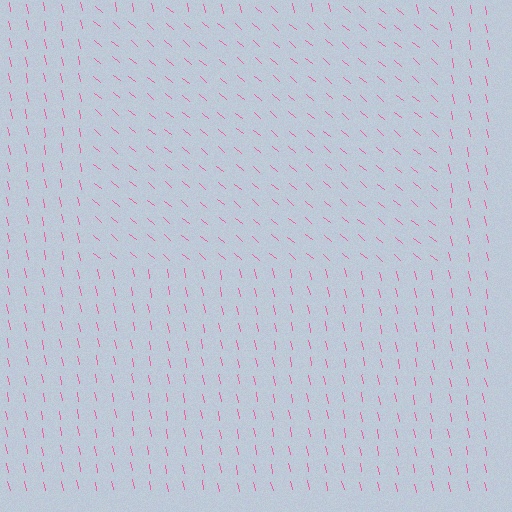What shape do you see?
I see a rectangle.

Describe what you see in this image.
The image is filled with small pink line segments. A rectangle region in the image has lines oriented differently from the surrounding lines, creating a visible texture boundary.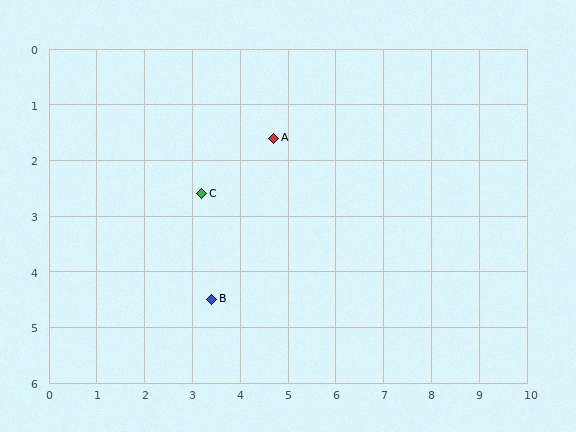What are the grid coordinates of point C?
Point C is at approximately (3.2, 2.6).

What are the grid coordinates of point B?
Point B is at approximately (3.4, 4.5).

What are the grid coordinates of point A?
Point A is at approximately (4.7, 1.6).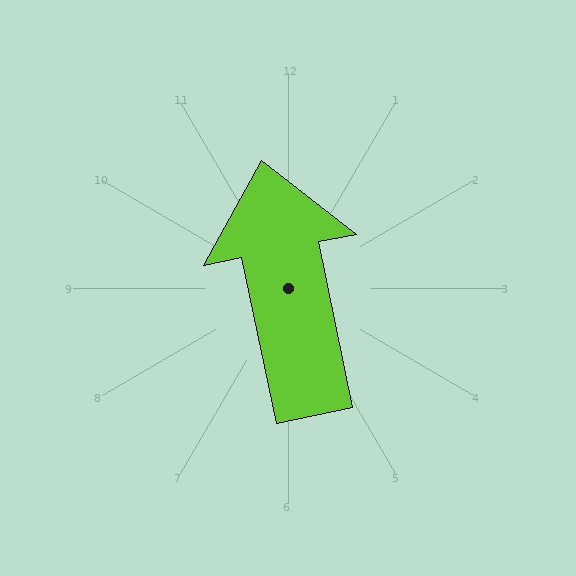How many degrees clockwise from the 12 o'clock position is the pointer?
Approximately 348 degrees.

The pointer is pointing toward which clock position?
Roughly 12 o'clock.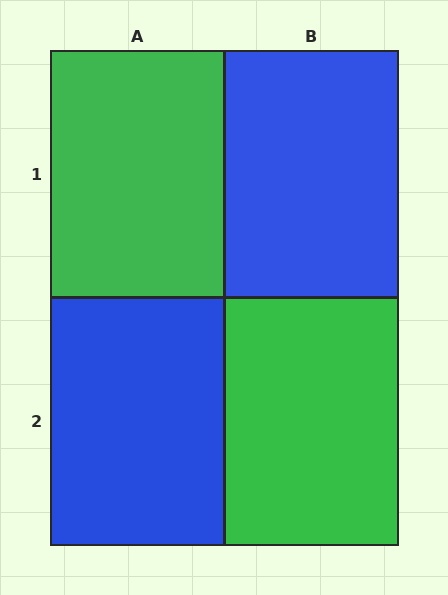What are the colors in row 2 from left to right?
Blue, green.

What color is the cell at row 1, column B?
Blue.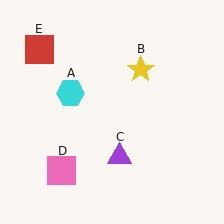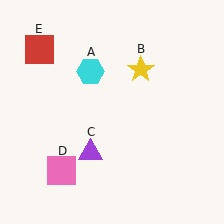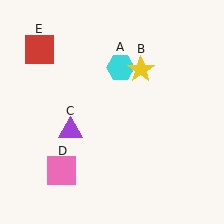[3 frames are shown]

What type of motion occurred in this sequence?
The cyan hexagon (object A), purple triangle (object C) rotated clockwise around the center of the scene.